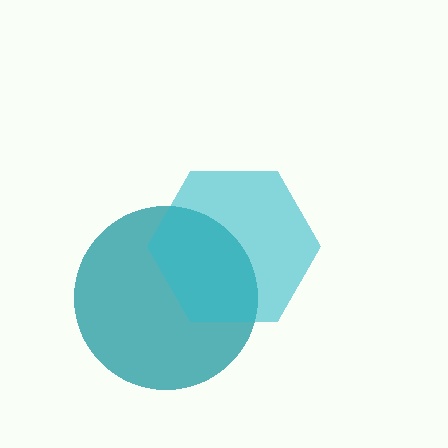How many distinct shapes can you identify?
There are 2 distinct shapes: a teal circle, a cyan hexagon.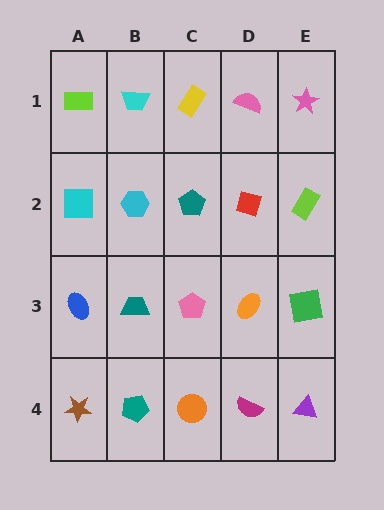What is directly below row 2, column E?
A green square.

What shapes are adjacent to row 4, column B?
A teal trapezoid (row 3, column B), a brown star (row 4, column A), an orange circle (row 4, column C).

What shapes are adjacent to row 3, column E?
A lime rectangle (row 2, column E), a purple triangle (row 4, column E), an orange ellipse (row 3, column D).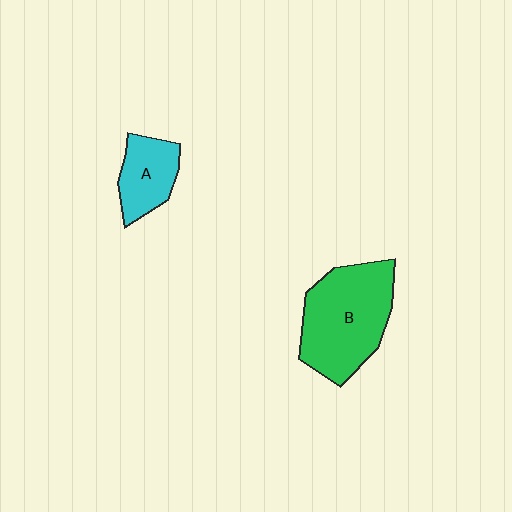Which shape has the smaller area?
Shape A (cyan).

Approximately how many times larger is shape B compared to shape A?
Approximately 2.1 times.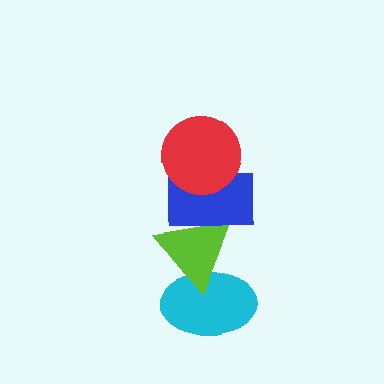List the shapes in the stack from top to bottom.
From top to bottom: the red circle, the blue rectangle, the lime triangle, the cyan ellipse.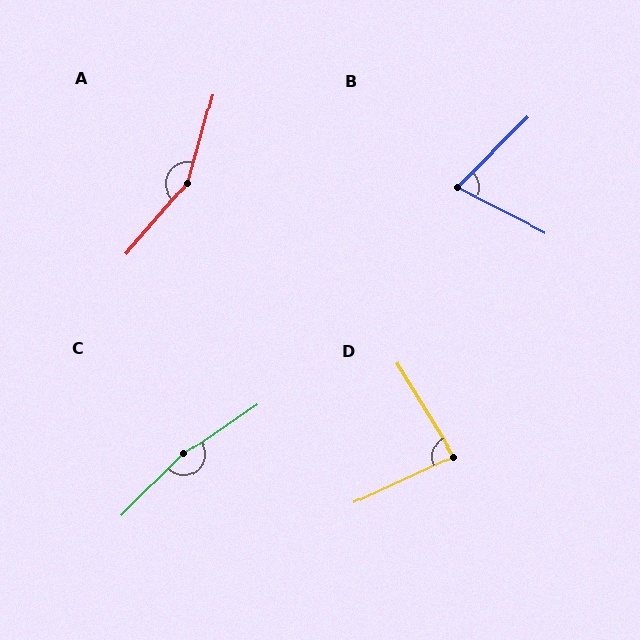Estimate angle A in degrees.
Approximately 155 degrees.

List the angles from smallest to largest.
B (71°), D (83°), A (155°), C (169°).